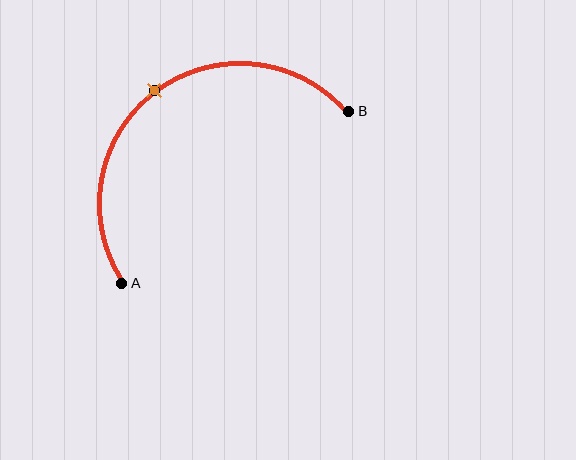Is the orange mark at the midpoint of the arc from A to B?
Yes. The orange mark lies on the arc at equal arc-length from both A and B — it is the arc midpoint.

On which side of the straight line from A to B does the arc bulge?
The arc bulges above and to the left of the straight line connecting A and B.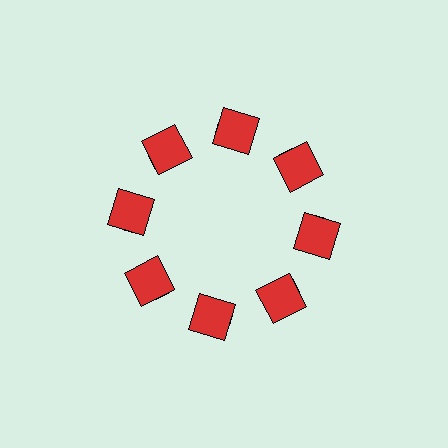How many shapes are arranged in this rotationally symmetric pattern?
There are 16 shapes, arranged in 8 groups of 2.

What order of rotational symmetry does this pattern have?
This pattern has 8-fold rotational symmetry.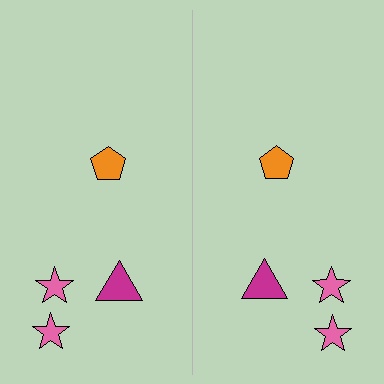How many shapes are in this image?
There are 8 shapes in this image.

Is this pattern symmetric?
Yes, this pattern has bilateral (reflection) symmetry.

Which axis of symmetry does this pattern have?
The pattern has a vertical axis of symmetry running through the center of the image.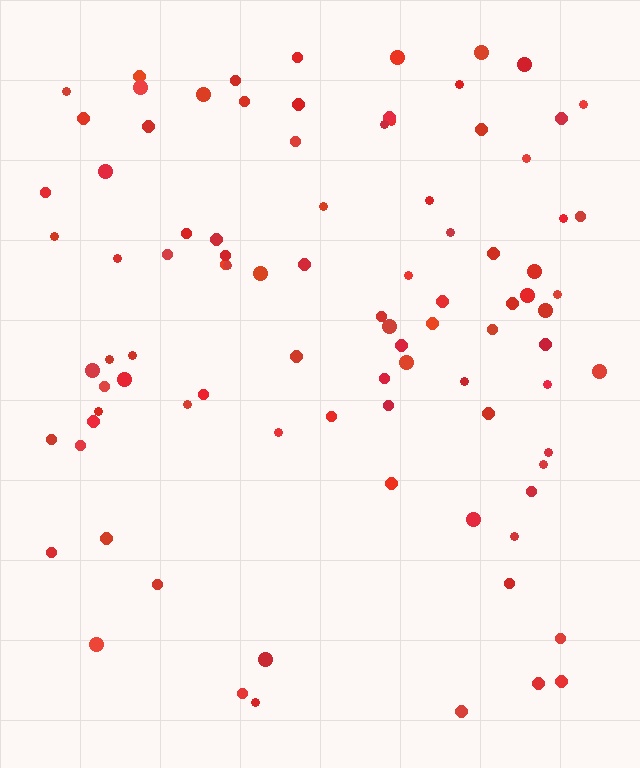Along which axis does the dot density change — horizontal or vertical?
Vertical.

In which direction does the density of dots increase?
From bottom to top, with the top side densest.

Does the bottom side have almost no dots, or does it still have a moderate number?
Still a moderate number, just noticeably fewer than the top.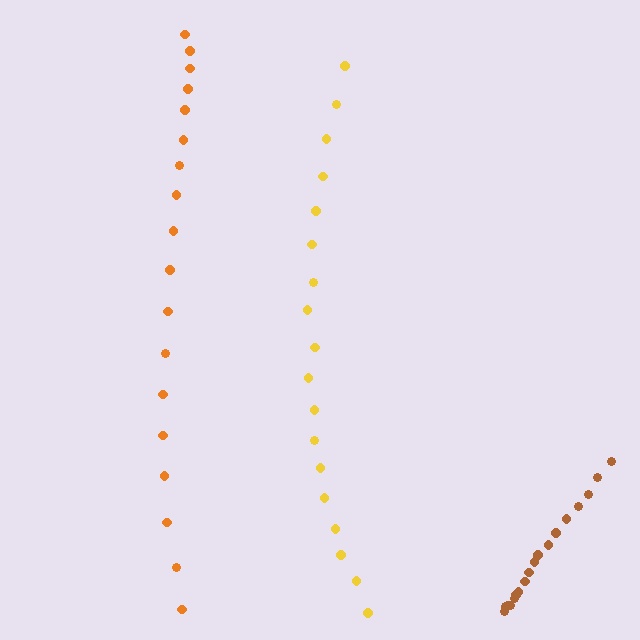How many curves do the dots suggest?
There are 3 distinct paths.